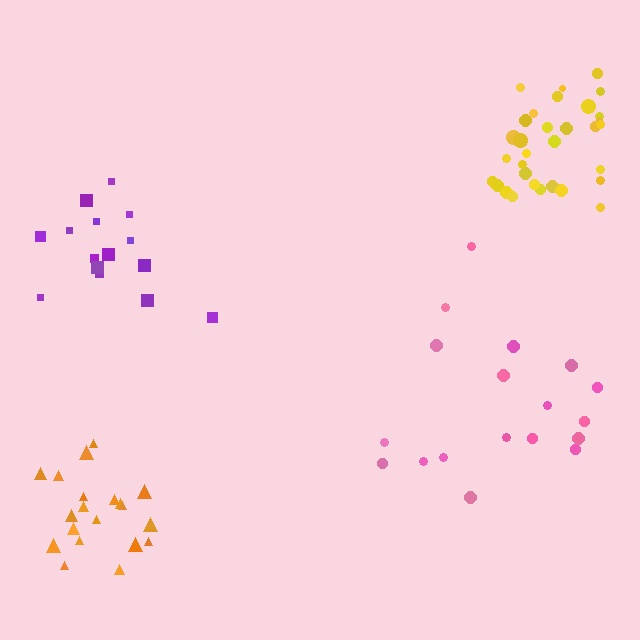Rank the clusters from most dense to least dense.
orange, yellow, purple, pink.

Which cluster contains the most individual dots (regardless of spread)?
Yellow (32).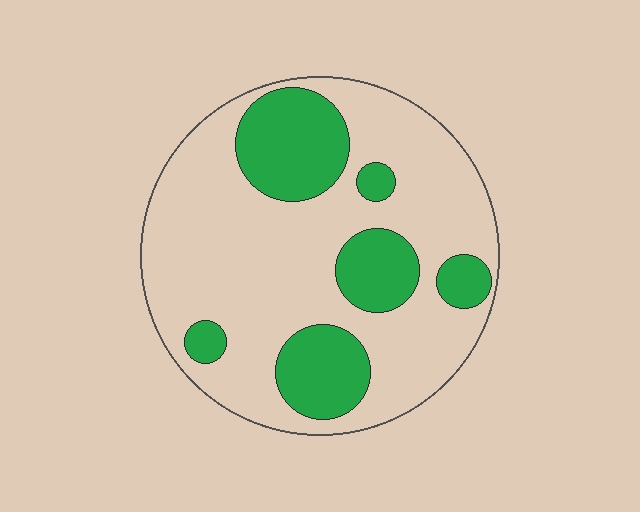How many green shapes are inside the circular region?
6.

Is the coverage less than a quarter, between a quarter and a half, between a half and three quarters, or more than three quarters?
Between a quarter and a half.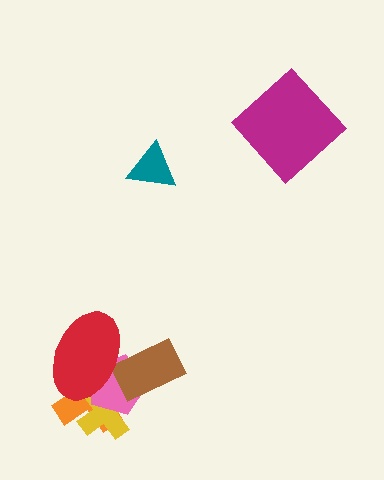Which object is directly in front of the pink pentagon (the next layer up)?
The brown rectangle is directly in front of the pink pentagon.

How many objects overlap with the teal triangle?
0 objects overlap with the teal triangle.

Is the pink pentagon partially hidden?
Yes, it is partially covered by another shape.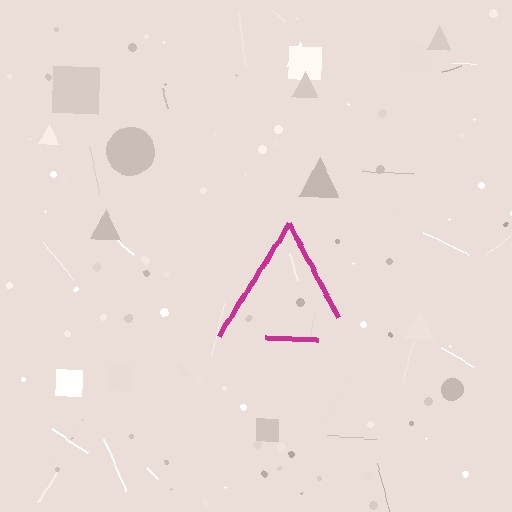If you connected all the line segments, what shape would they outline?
They would outline a triangle.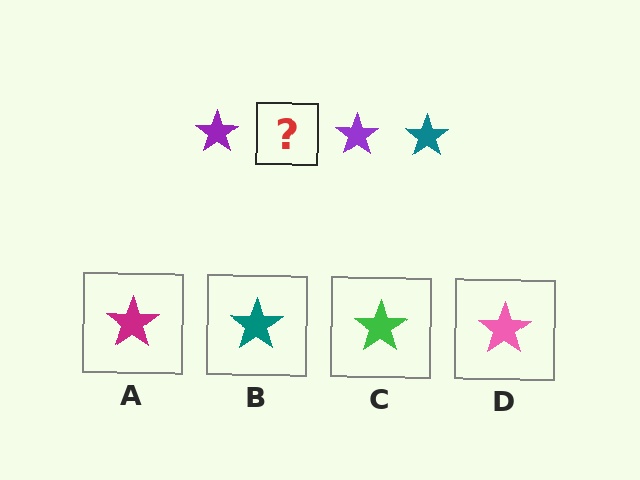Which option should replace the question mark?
Option B.